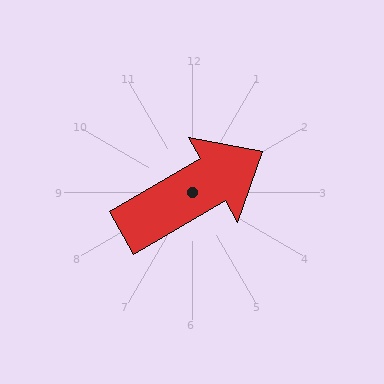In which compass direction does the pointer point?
Northeast.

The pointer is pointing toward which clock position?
Roughly 2 o'clock.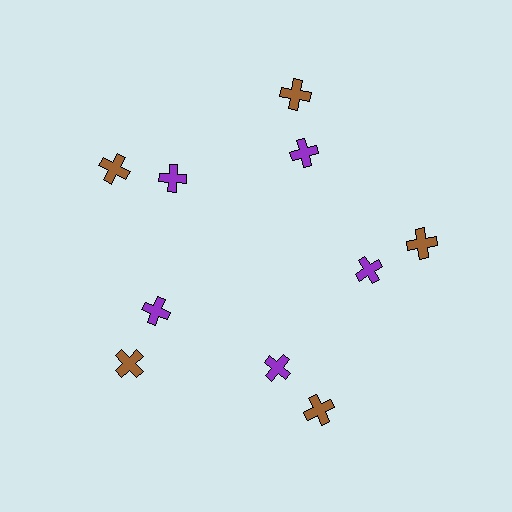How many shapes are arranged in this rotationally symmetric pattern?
There are 10 shapes, arranged in 5 groups of 2.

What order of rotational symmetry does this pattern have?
This pattern has 5-fold rotational symmetry.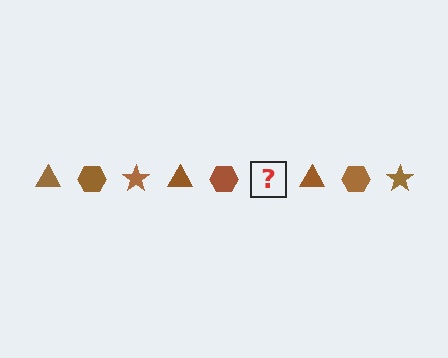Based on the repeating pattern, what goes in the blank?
The blank should be a brown star.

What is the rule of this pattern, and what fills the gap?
The rule is that the pattern cycles through triangle, hexagon, star shapes in brown. The gap should be filled with a brown star.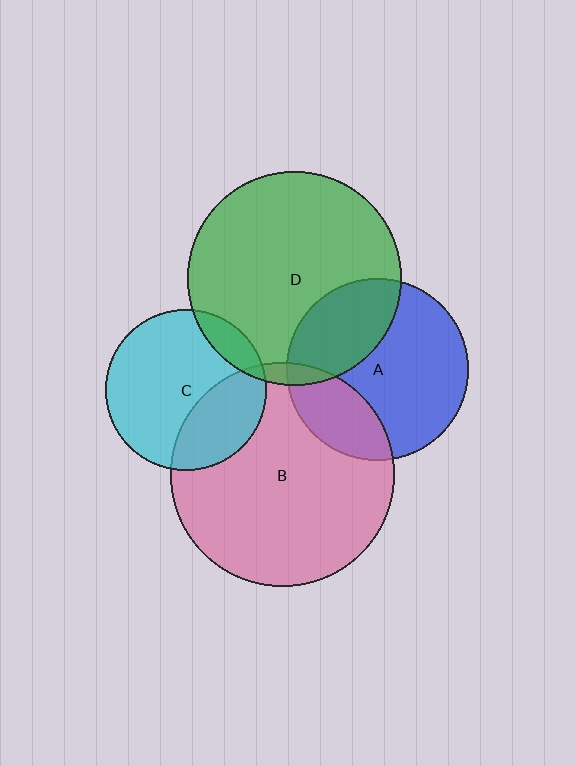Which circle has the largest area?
Circle B (pink).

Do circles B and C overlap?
Yes.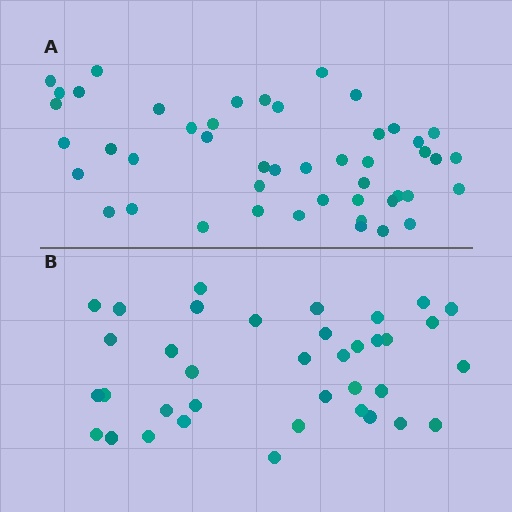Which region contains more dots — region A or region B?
Region A (the top region) has more dots.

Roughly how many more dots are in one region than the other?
Region A has roughly 10 or so more dots than region B.